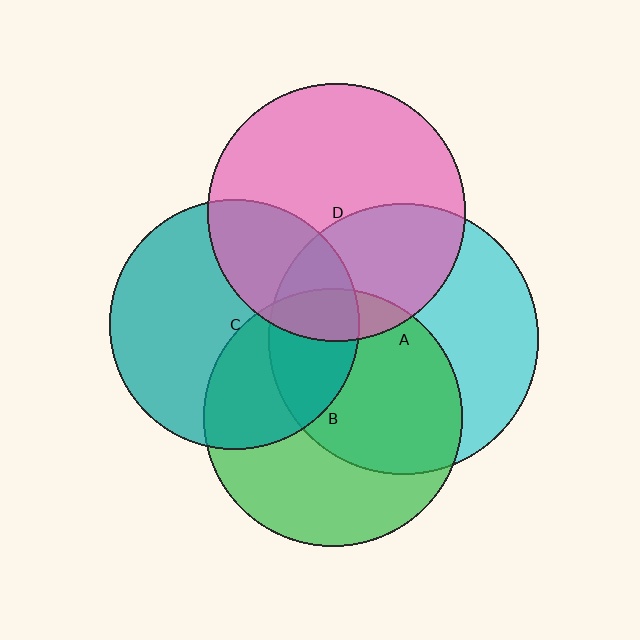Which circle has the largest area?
Circle A (cyan).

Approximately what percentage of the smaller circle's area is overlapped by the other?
Approximately 35%.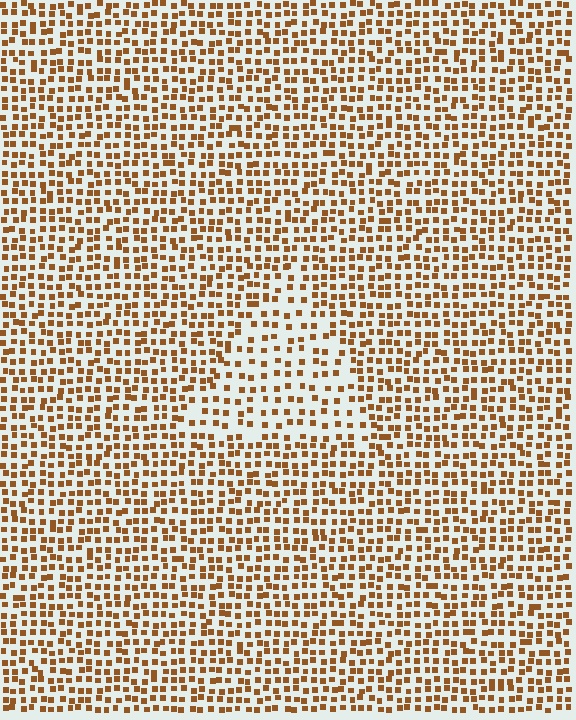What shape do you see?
I see a triangle.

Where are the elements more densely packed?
The elements are more densely packed outside the triangle boundary.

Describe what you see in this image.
The image contains small brown elements arranged at two different densities. A triangle-shaped region is visible where the elements are less densely packed than the surrounding area.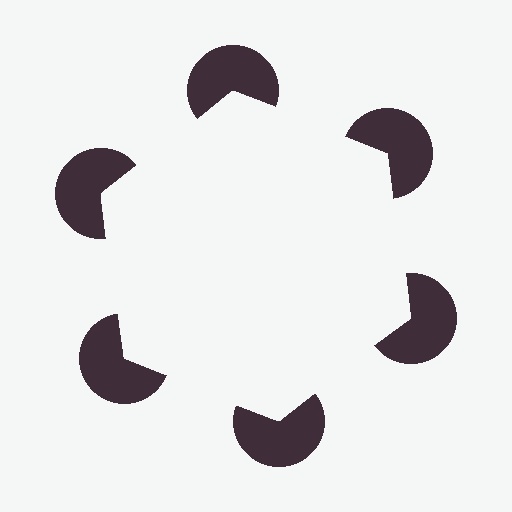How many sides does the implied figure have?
6 sides.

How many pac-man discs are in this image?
There are 6 — one at each vertex of the illusory hexagon.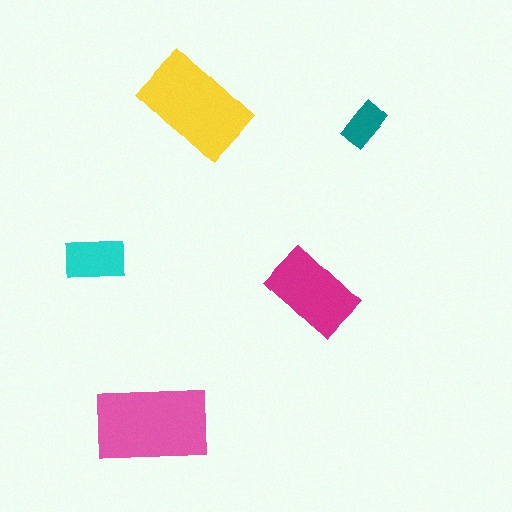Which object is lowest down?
The pink rectangle is bottommost.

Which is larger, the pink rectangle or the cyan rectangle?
The pink one.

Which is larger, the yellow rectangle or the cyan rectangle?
The yellow one.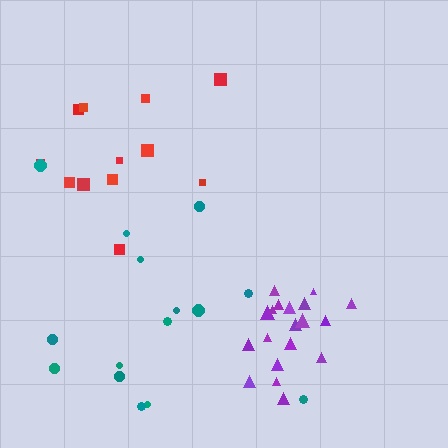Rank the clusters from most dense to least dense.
purple, red, teal.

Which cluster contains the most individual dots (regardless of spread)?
Purple (19).